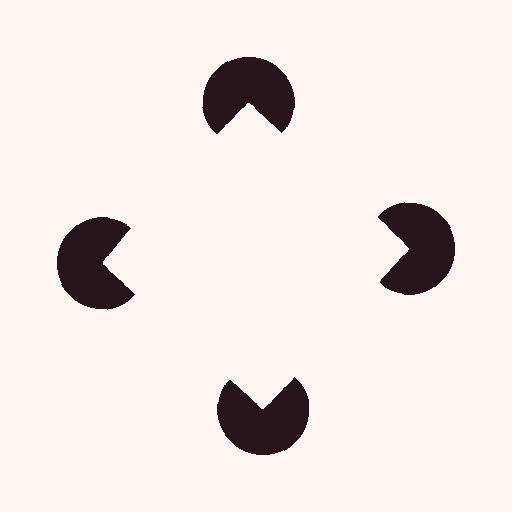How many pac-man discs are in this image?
There are 4 — one at each vertex of the illusory square.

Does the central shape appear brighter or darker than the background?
It typically appears slightly brighter than the background, even though no actual brightness change is drawn.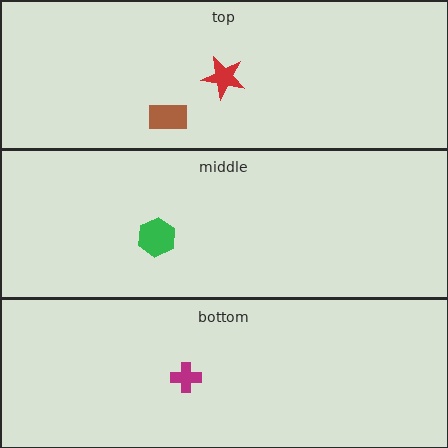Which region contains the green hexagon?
The middle region.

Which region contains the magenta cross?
The bottom region.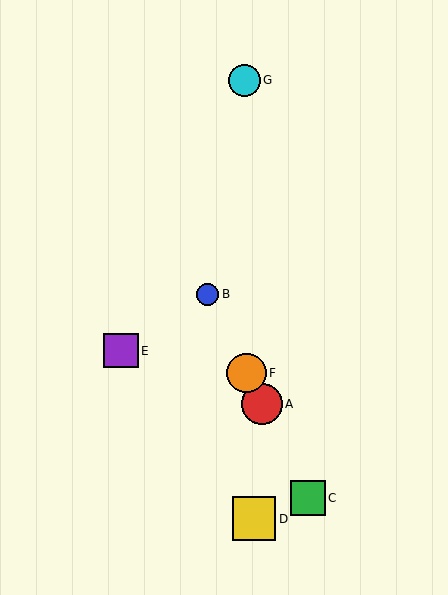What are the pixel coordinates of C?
Object C is at (308, 498).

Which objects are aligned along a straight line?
Objects A, B, C, F are aligned along a straight line.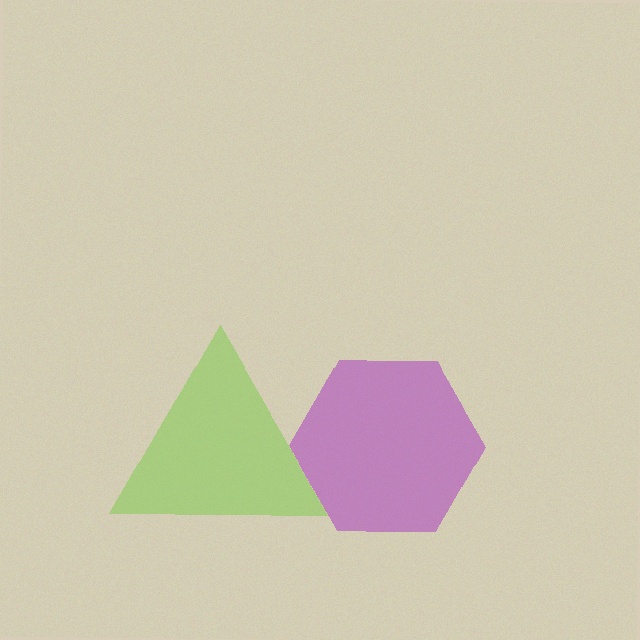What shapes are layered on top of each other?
The layered shapes are: a lime triangle, a purple hexagon.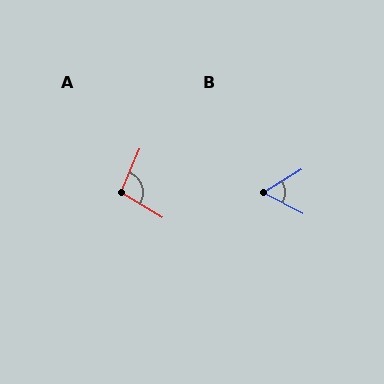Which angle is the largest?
A, at approximately 99 degrees.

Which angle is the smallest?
B, at approximately 60 degrees.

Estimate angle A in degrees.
Approximately 99 degrees.